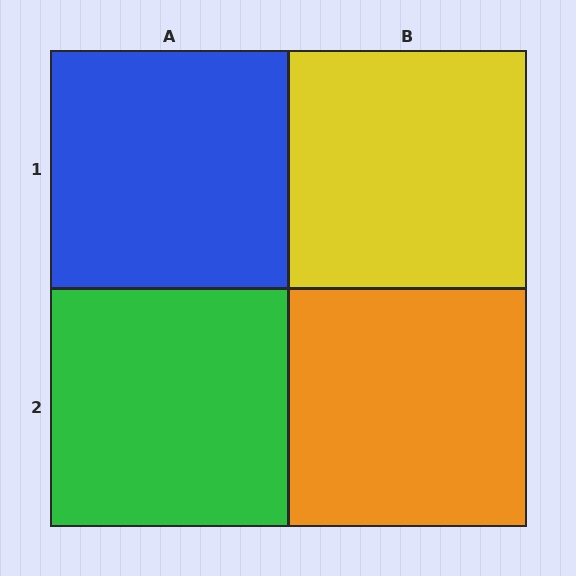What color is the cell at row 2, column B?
Orange.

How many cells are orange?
1 cell is orange.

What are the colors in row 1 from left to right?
Blue, yellow.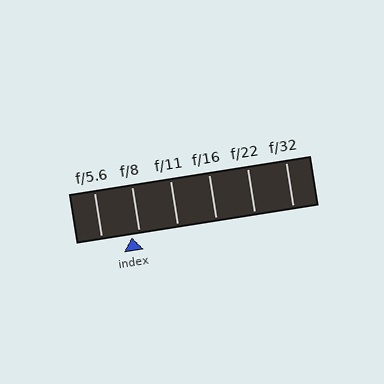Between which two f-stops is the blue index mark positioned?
The index mark is between f/5.6 and f/8.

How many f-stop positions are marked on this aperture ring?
There are 6 f-stop positions marked.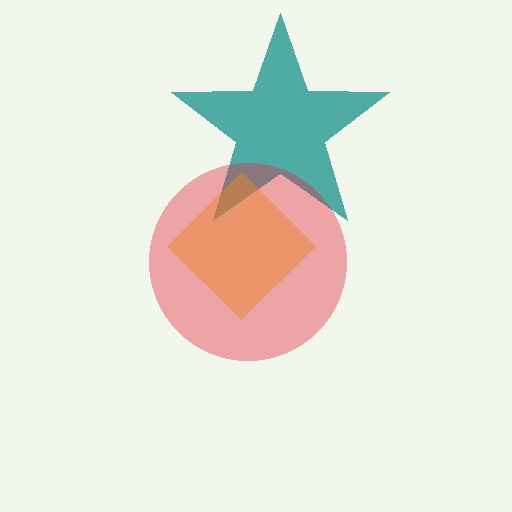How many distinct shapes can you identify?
There are 3 distinct shapes: a teal star, a yellow diamond, a red circle.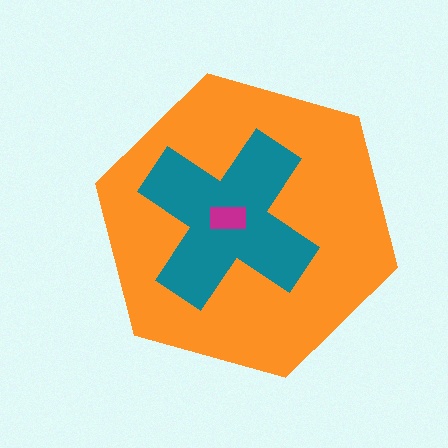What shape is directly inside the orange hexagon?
The teal cross.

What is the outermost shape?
The orange hexagon.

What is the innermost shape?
The magenta rectangle.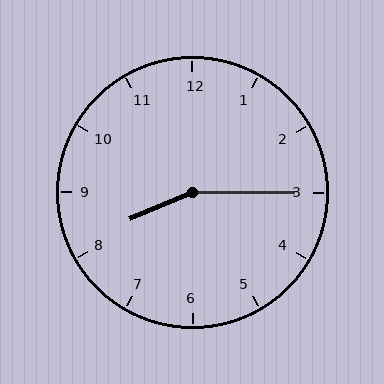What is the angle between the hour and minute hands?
Approximately 158 degrees.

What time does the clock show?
8:15.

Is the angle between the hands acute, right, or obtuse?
It is obtuse.